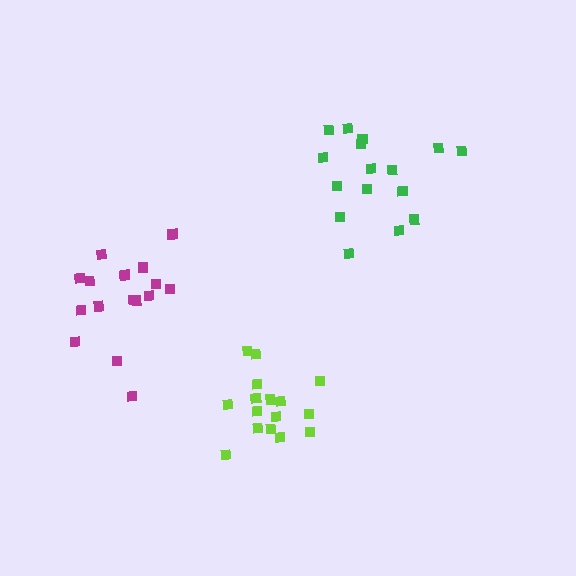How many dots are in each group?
Group 1: 16 dots, Group 2: 17 dots, Group 3: 16 dots (49 total).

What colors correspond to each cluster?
The clusters are colored: green, magenta, lime.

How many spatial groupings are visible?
There are 3 spatial groupings.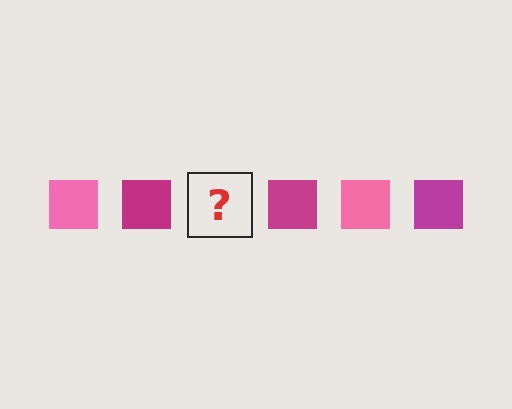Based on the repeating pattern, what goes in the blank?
The blank should be a pink square.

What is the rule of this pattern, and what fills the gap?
The rule is that the pattern cycles through pink, magenta squares. The gap should be filled with a pink square.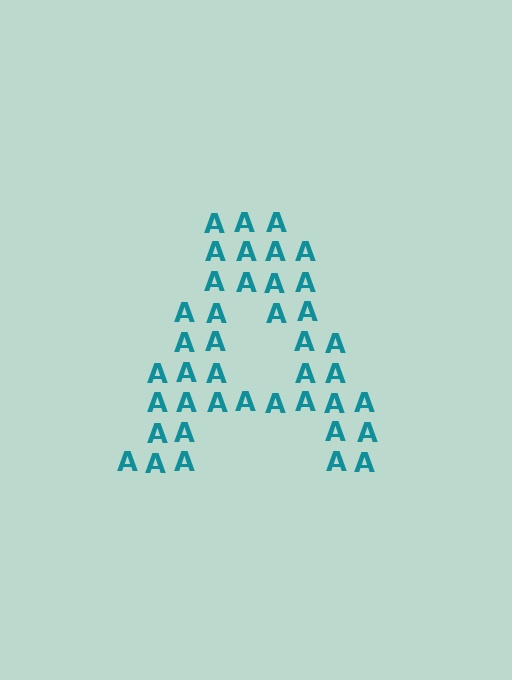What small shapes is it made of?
It is made of small letter A's.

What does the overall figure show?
The overall figure shows the letter A.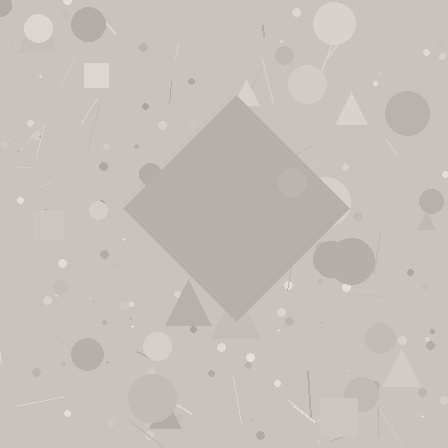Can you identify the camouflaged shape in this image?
The camouflaged shape is a diamond.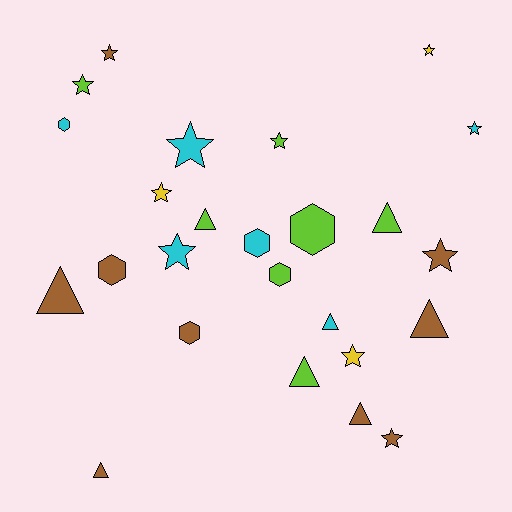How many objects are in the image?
There are 25 objects.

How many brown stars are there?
There are 3 brown stars.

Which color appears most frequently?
Brown, with 9 objects.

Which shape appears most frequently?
Star, with 11 objects.